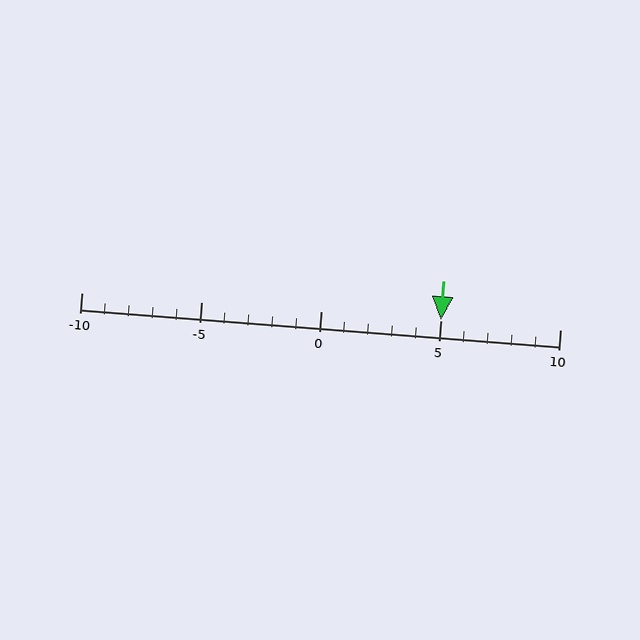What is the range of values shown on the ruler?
The ruler shows values from -10 to 10.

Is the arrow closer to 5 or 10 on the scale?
The arrow is closer to 5.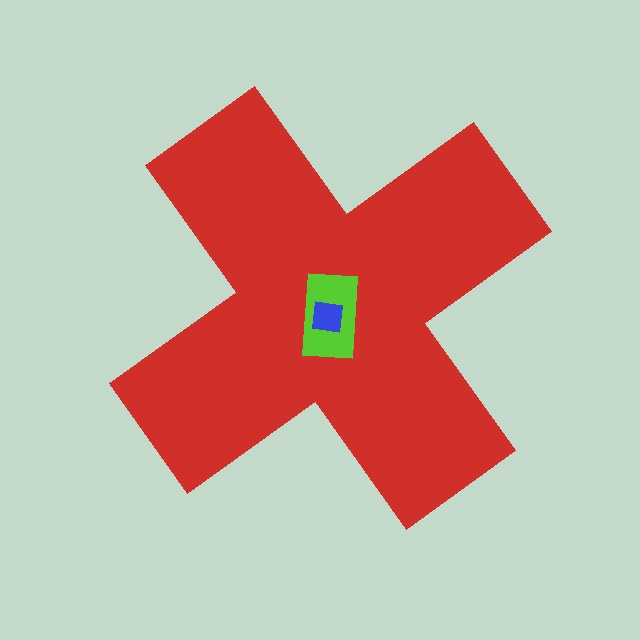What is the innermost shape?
The blue square.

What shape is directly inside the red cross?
The lime rectangle.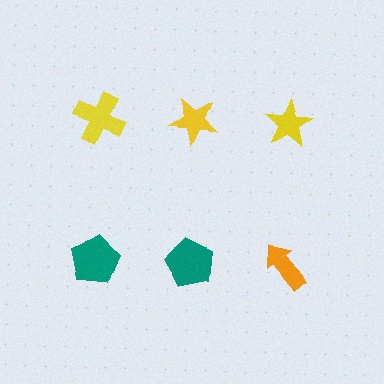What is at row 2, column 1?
A teal pentagon.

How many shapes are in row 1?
3 shapes.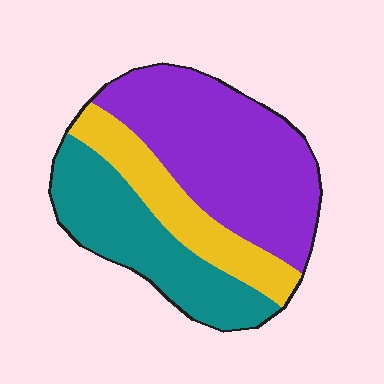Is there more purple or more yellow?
Purple.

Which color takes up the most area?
Purple, at roughly 50%.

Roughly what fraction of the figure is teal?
Teal covers around 30% of the figure.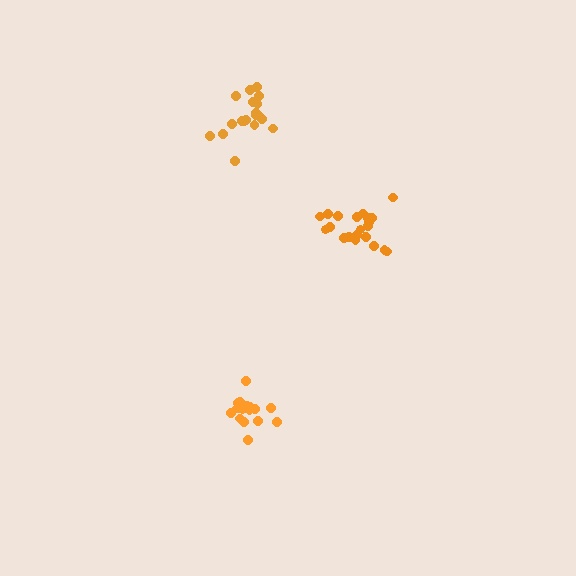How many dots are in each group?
Group 1: 21 dots, Group 2: 17 dots, Group 3: 19 dots (57 total).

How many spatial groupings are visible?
There are 3 spatial groupings.